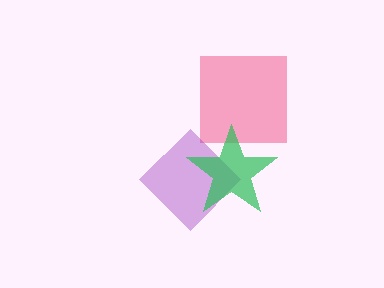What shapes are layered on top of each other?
The layered shapes are: a pink square, a purple diamond, a green star.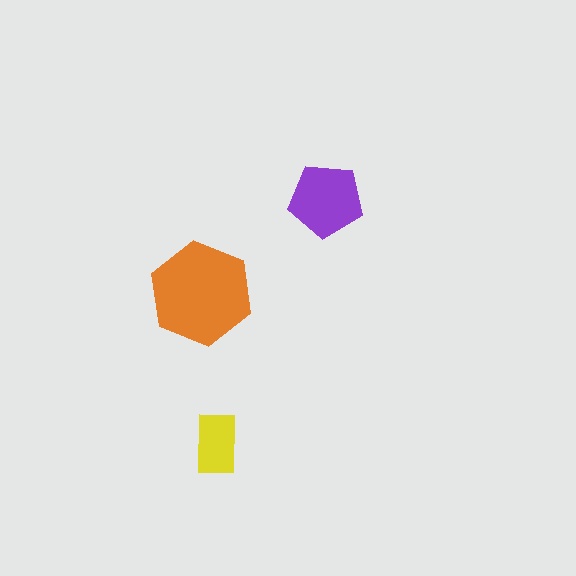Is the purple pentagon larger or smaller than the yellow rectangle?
Larger.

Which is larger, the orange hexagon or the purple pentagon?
The orange hexagon.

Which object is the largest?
The orange hexagon.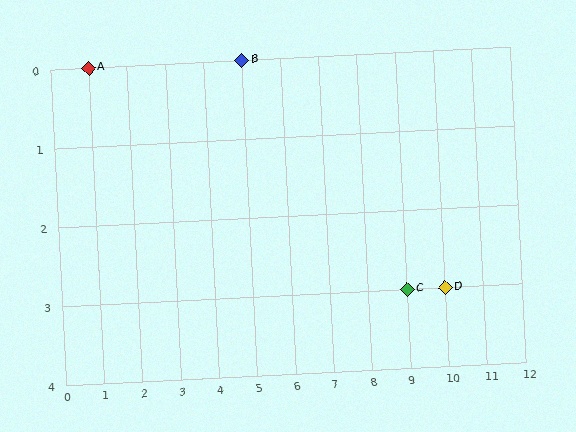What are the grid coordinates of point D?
Point D is at grid coordinates (10, 3).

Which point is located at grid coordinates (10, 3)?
Point D is at (10, 3).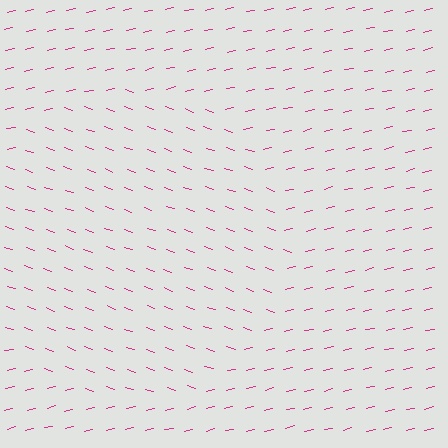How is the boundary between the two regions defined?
The boundary is defined purely by a change in line orientation (approximately 33 degrees difference). All lines are the same color and thickness.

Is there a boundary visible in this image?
Yes, there is a texture boundary formed by a change in line orientation.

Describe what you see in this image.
The image is filled with small magenta line segments. A circle region in the image has lines oriented differently from the surrounding lines, creating a visible texture boundary.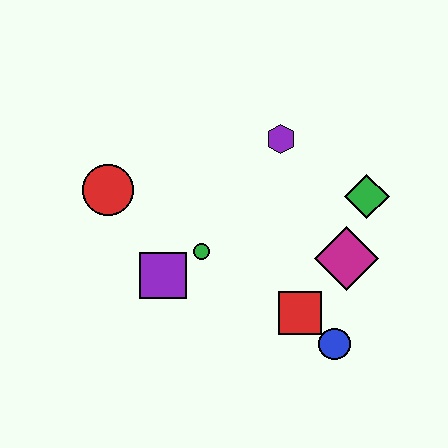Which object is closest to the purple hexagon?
The green diamond is closest to the purple hexagon.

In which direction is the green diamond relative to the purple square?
The green diamond is to the right of the purple square.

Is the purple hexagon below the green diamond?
No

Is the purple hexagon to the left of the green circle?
No